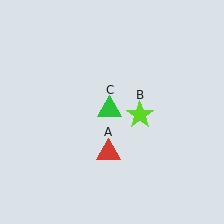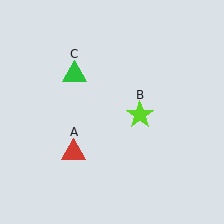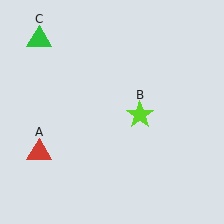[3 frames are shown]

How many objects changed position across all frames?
2 objects changed position: red triangle (object A), green triangle (object C).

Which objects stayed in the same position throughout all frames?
Lime star (object B) remained stationary.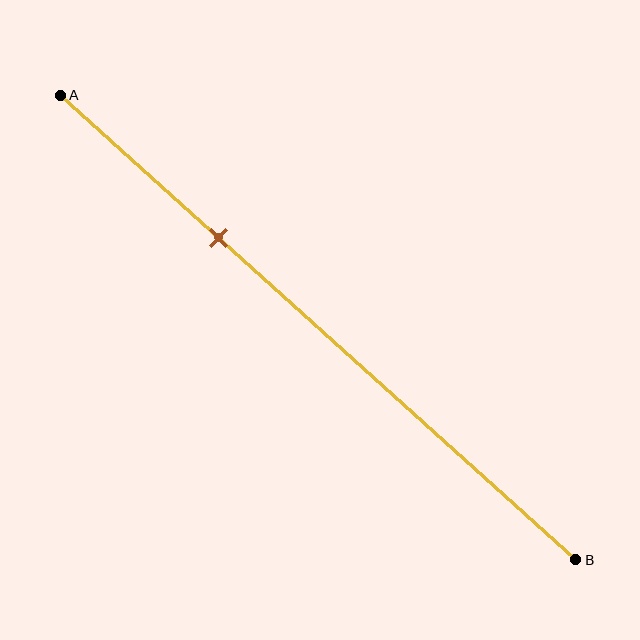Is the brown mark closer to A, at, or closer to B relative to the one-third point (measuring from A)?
The brown mark is approximately at the one-third point of segment AB.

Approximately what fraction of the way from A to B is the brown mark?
The brown mark is approximately 30% of the way from A to B.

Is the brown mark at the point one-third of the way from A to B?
Yes, the mark is approximately at the one-third point.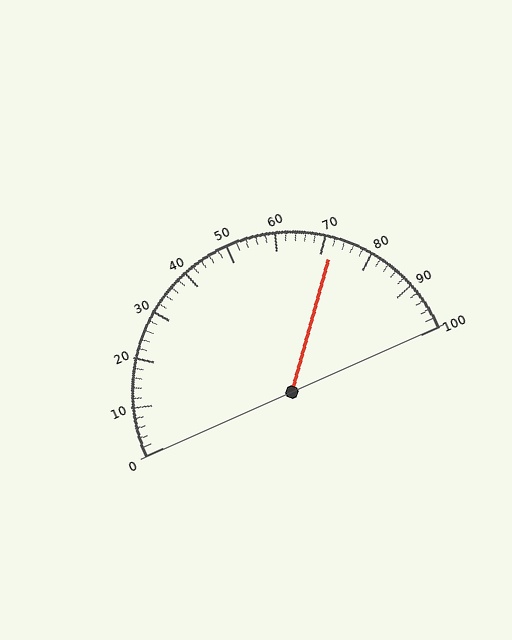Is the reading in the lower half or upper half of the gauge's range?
The reading is in the upper half of the range (0 to 100).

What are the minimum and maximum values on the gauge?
The gauge ranges from 0 to 100.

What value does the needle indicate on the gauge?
The needle indicates approximately 72.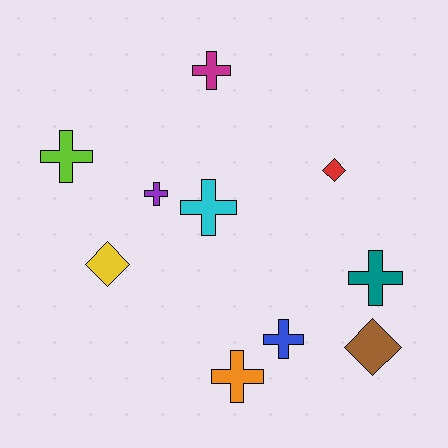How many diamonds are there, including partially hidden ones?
There are 3 diamonds.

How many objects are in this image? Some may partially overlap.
There are 10 objects.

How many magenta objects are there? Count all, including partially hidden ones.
There is 1 magenta object.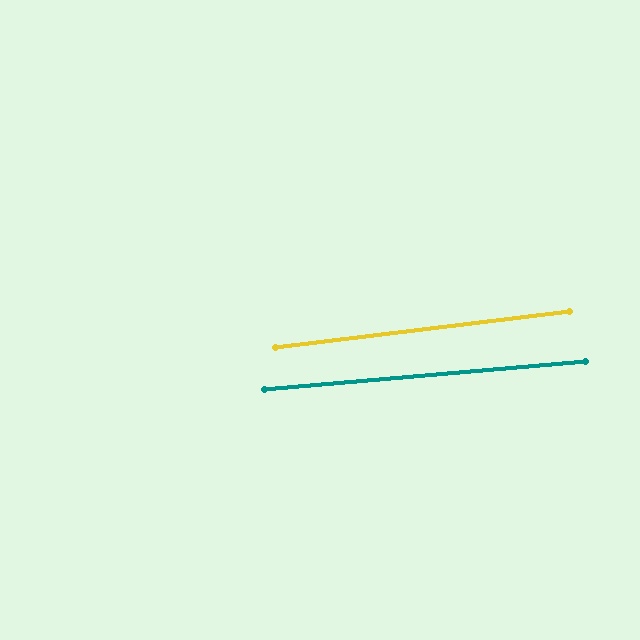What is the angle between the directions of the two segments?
Approximately 2 degrees.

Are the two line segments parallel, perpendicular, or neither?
Parallel — their directions differ by only 1.9°.